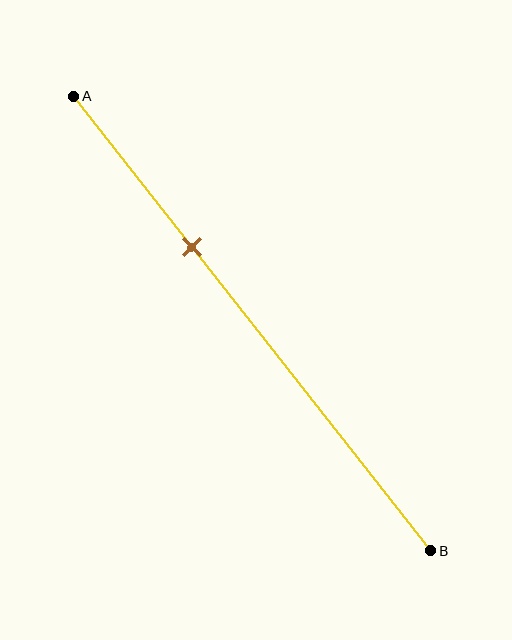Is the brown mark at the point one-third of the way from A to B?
Yes, the mark is approximately at the one-third point.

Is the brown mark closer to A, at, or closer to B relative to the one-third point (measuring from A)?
The brown mark is approximately at the one-third point of segment AB.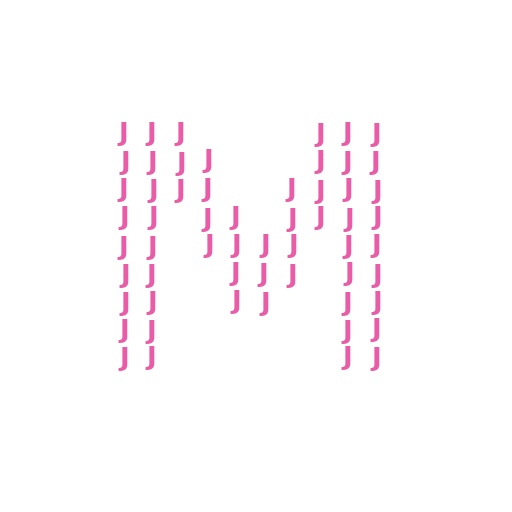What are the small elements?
The small elements are letter J's.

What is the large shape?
The large shape is the letter M.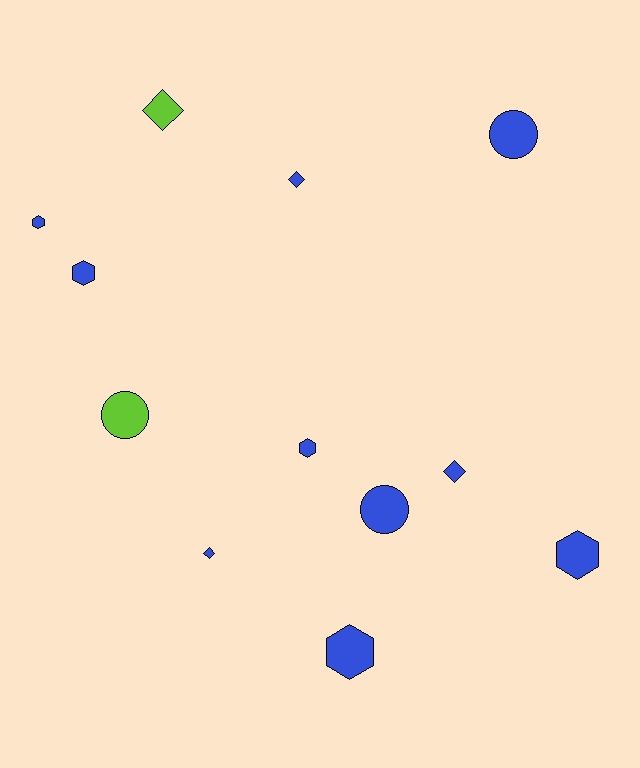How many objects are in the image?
There are 12 objects.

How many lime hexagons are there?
There are no lime hexagons.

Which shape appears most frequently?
Hexagon, with 5 objects.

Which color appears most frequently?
Blue, with 10 objects.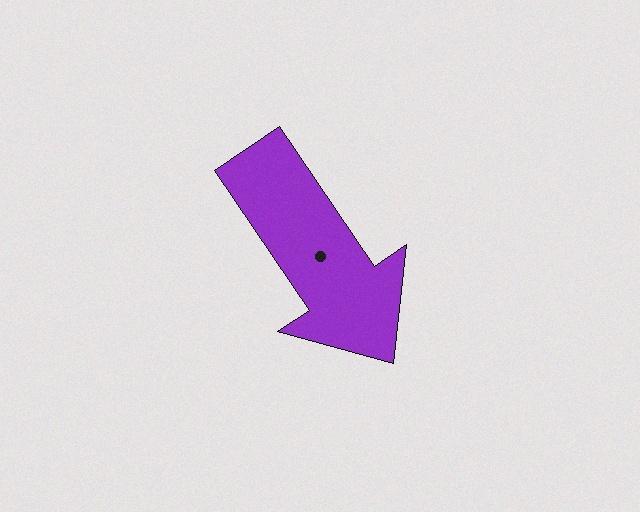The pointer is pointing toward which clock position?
Roughly 5 o'clock.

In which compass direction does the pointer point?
Southeast.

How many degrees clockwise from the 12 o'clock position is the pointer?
Approximately 146 degrees.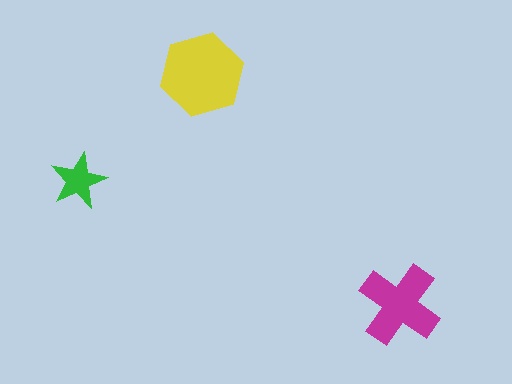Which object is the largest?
The yellow hexagon.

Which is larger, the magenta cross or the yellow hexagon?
The yellow hexagon.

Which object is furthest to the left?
The green star is leftmost.